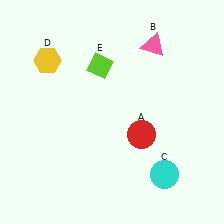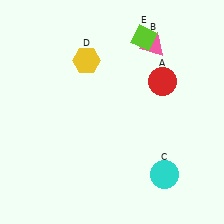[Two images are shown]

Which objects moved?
The objects that moved are: the red circle (A), the yellow hexagon (D), the lime diamond (E).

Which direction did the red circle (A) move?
The red circle (A) moved up.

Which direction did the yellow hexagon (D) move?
The yellow hexagon (D) moved right.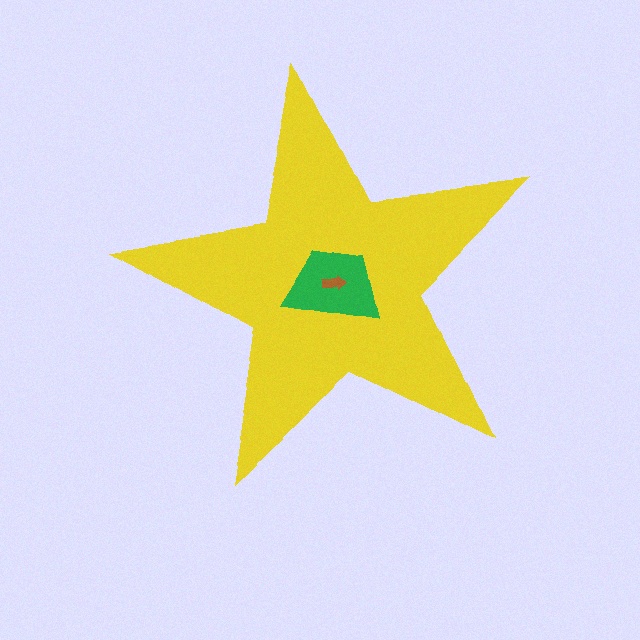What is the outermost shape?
The yellow star.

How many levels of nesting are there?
3.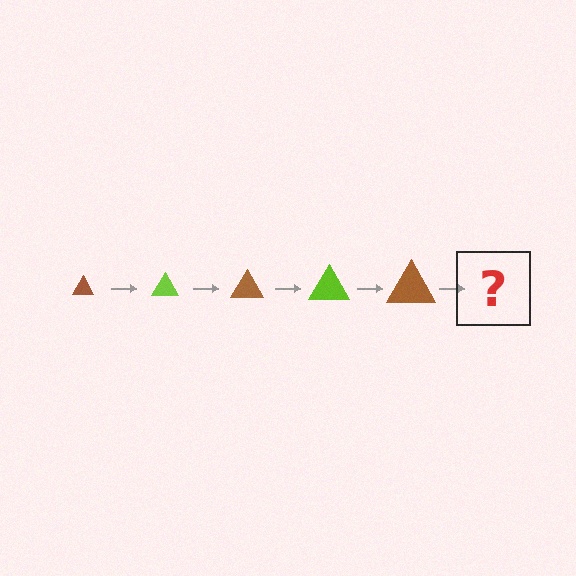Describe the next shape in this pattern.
It should be a lime triangle, larger than the previous one.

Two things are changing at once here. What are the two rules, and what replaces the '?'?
The two rules are that the triangle grows larger each step and the color cycles through brown and lime. The '?' should be a lime triangle, larger than the previous one.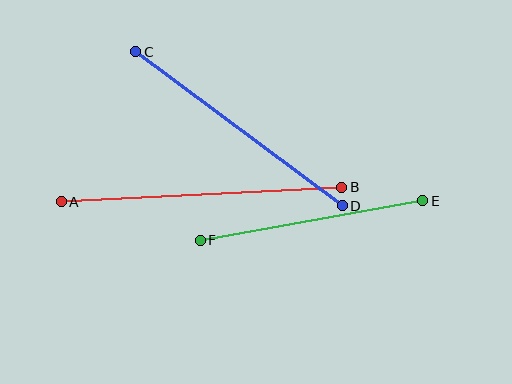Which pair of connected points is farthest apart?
Points A and B are farthest apart.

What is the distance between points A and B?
The distance is approximately 281 pixels.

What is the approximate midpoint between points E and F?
The midpoint is at approximately (311, 221) pixels.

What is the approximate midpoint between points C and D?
The midpoint is at approximately (239, 129) pixels.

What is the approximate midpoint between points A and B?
The midpoint is at approximately (201, 195) pixels.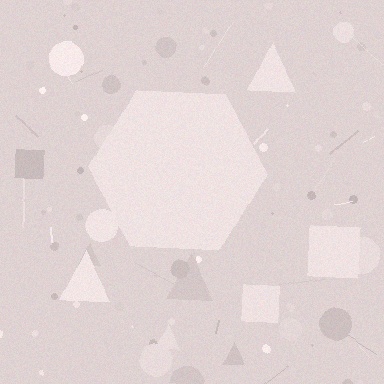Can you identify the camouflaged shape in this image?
The camouflaged shape is a hexagon.